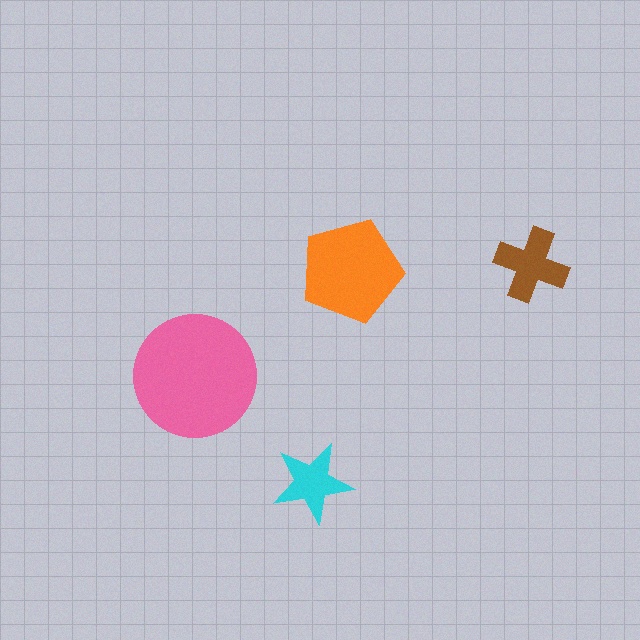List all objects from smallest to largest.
The cyan star, the brown cross, the orange pentagon, the pink circle.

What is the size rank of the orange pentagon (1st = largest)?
2nd.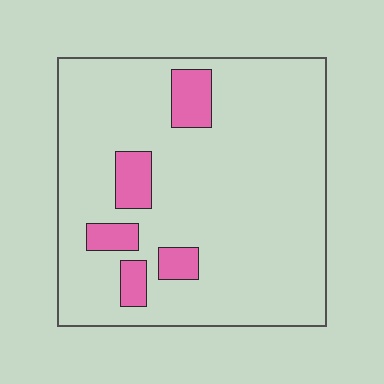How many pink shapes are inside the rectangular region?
5.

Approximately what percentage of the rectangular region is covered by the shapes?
Approximately 10%.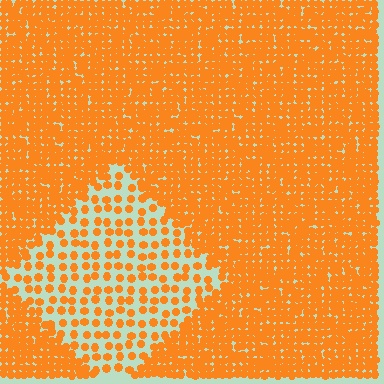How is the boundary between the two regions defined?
The boundary is defined by a change in element density (approximately 2.7x ratio). All elements are the same color, size, and shape.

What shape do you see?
I see a diamond.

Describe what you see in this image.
The image contains small orange elements arranged at two different densities. A diamond-shaped region is visible where the elements are less densely packed than the surrounding area.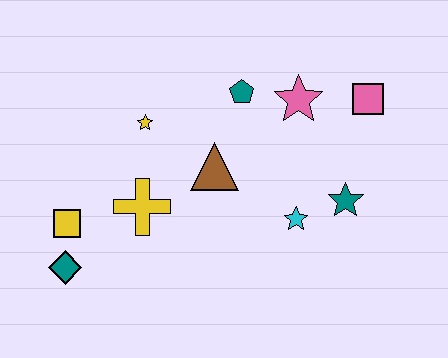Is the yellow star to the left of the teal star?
Yes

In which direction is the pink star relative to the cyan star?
The pink star is above the cyan star.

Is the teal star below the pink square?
Yes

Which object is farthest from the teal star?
The teal diamond is farthest from the teal star.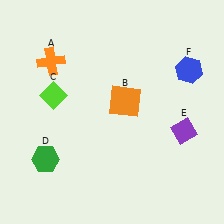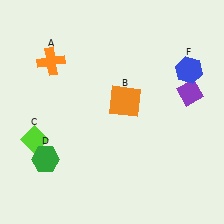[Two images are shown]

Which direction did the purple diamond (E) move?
The purple diamond (E) moved up.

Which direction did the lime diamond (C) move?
The lime diamond (C) moved down.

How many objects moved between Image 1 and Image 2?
2 objects moved between the two images.